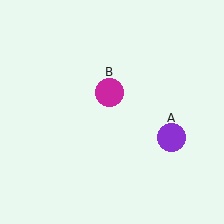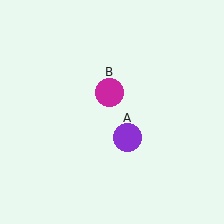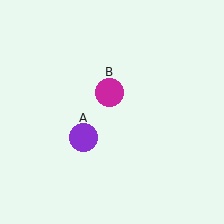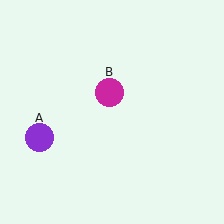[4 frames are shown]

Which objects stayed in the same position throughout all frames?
Magenta circle (object B) remained stationary.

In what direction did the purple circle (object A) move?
The purple circle (object A) moved left.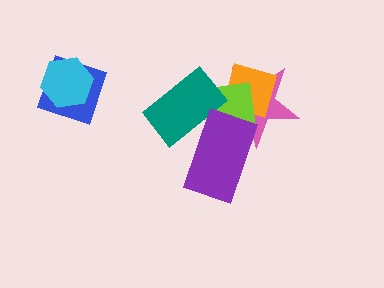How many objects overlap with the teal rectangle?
3 objects overlap with the teal rectangle.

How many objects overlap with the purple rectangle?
3 objects overlap with the purple rectangle.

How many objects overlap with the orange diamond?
2 objects overlap with the orange diamond.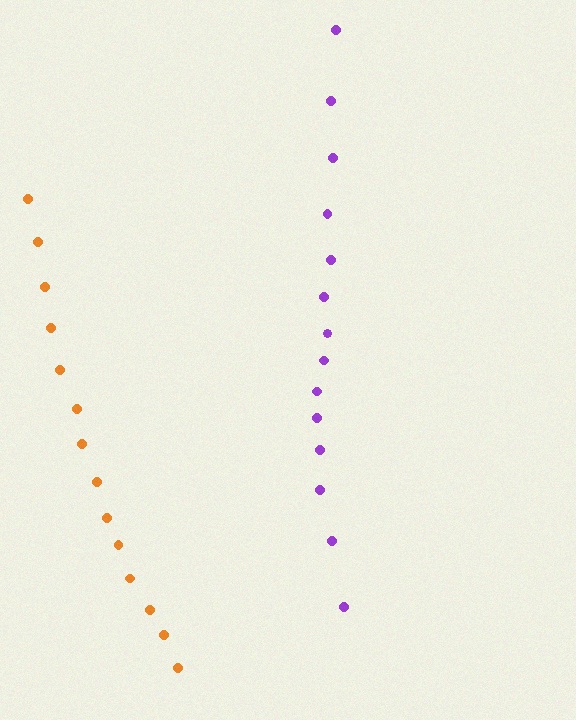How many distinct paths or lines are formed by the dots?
There are 2 distinct paths.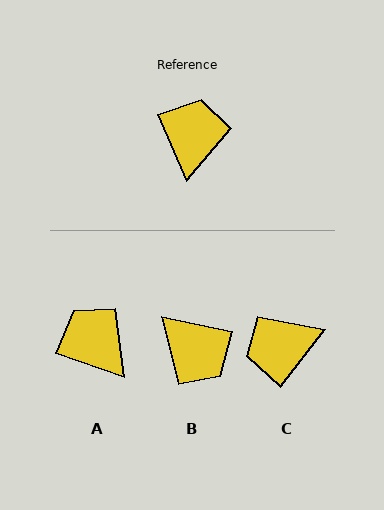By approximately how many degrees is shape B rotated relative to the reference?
Approximately 125 degrees clockwise.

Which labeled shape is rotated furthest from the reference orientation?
B, about 125 degrees away.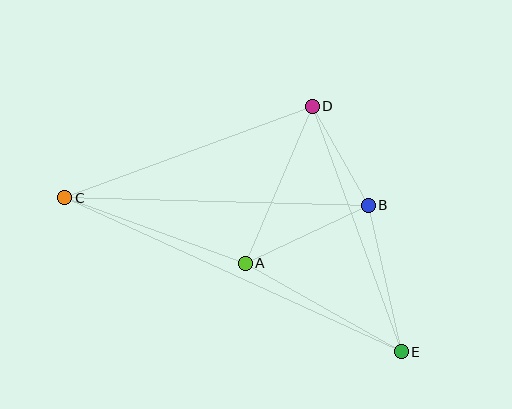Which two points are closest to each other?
Points B and D are closest to each other.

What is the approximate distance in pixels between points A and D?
The distance between A and D is approximately 171 pixels.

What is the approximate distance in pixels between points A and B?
The distance between A and B is approximately 136 pixels.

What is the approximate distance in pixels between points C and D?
The distance between C and D is approximately 264 pixels.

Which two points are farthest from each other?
Points C and E are farthest from each other.